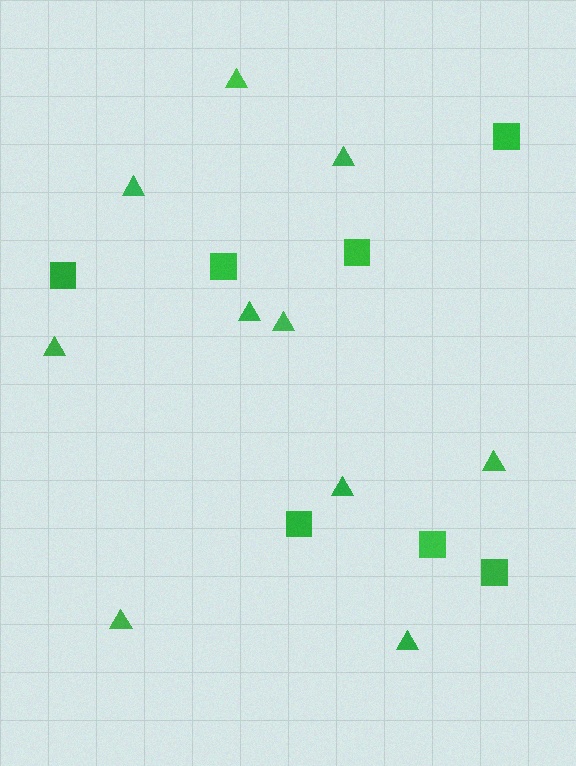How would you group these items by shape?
There are 2 groups: one group of triangles (10) and one group of squares (7).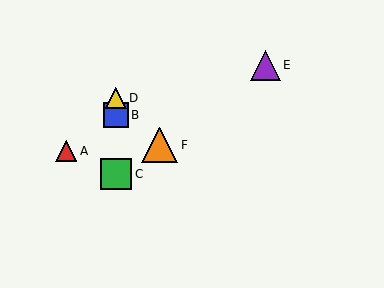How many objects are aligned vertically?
3 objects (B, C, D) are aligned vertically.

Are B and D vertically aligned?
Yes, both are at x≈116.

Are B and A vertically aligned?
No, B is at x≈116 and A is at x≈66.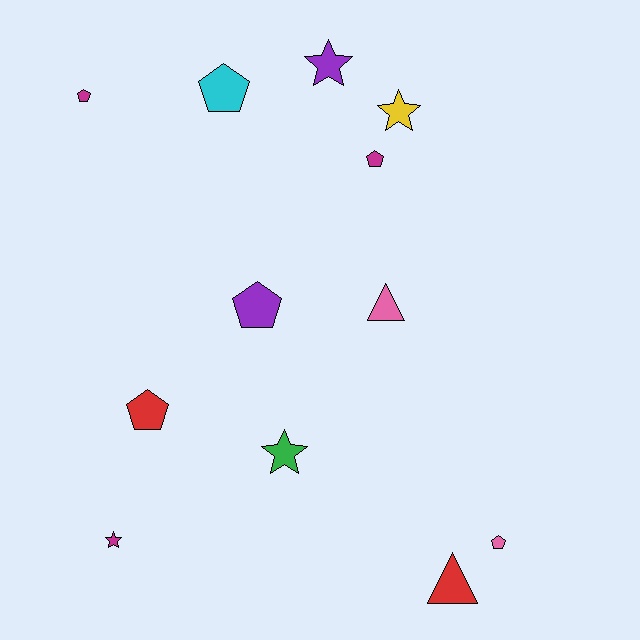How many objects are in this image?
There are 12 objects.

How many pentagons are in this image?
There are 6 pentagons.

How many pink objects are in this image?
There are 2 pink objects.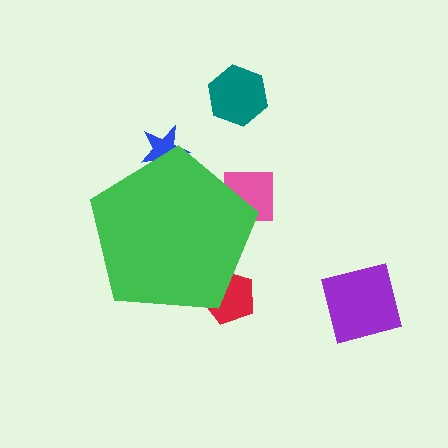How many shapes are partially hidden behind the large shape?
3 shapes are partially hidden.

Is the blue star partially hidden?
Yes, the blue star is partially hidden behind the green pentagon.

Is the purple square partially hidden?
No, the purple square is fully visible.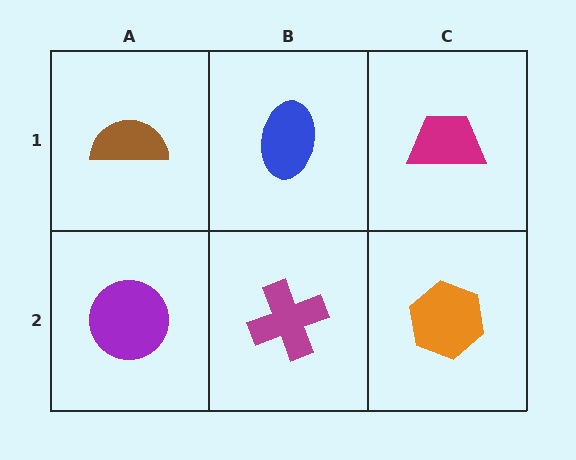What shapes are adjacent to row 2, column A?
A brown semicircle (row 1, column A), a magenta cross (row 2, column B).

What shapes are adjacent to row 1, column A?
A purple circle (row 2, column A), a blue ellipse (row 1, column B).